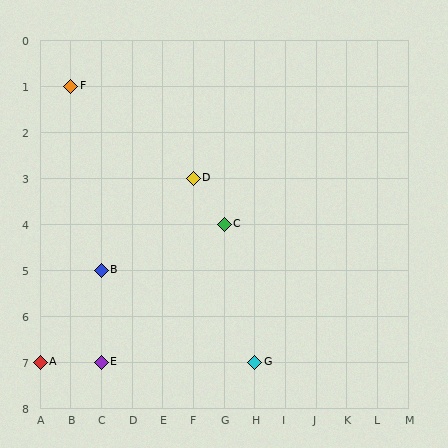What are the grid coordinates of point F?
Point F is at grid coordinates (B, 1).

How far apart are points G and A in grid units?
Points G and A are 7 columns apart.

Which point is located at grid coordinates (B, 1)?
Point F is at (B, 1).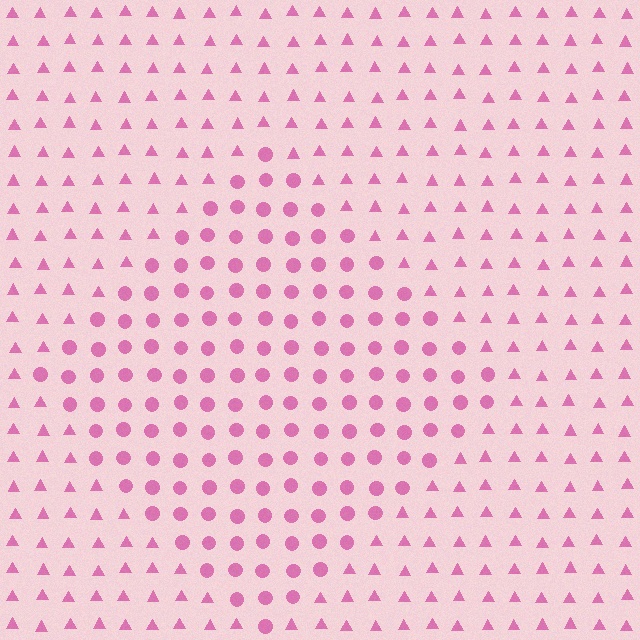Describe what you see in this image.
The image is filled with small pink elements arranged in a uniform grid. A diamond-shaped region contains circles, while the surrounding area contains triangles. The boundary is defined purely by the change in element shape.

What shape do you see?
I see a diamond.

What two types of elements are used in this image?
The image uses circles inside the diamond region and triangles outside it.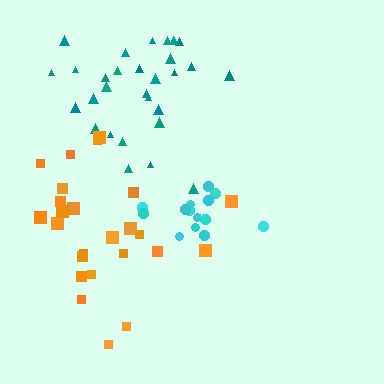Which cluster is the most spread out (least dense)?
Orange.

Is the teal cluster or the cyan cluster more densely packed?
Cyan.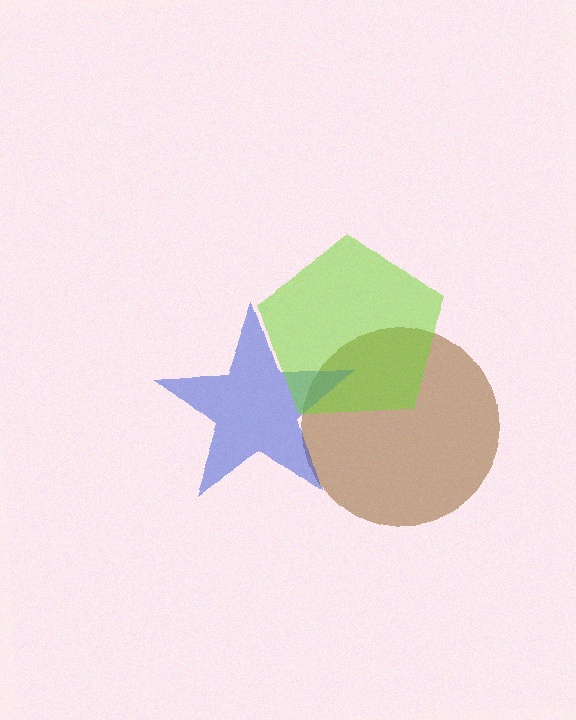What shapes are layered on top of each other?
The layered shapes are: a brown circle, a blue star, a lime pentagon.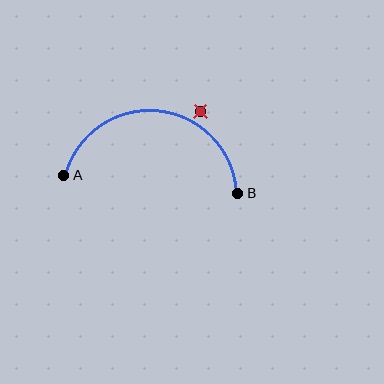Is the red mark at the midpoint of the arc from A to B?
No — the red mark does not lie on the arc at all. It sits slightly outside the curve.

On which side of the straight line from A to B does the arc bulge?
The arc bulges above the straight line connecting A and B.